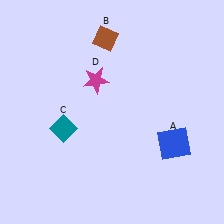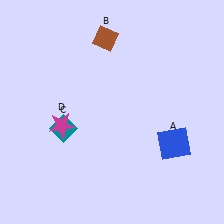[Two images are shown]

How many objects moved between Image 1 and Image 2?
1 object moved between the two images.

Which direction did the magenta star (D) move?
The magenta star (D) moved down.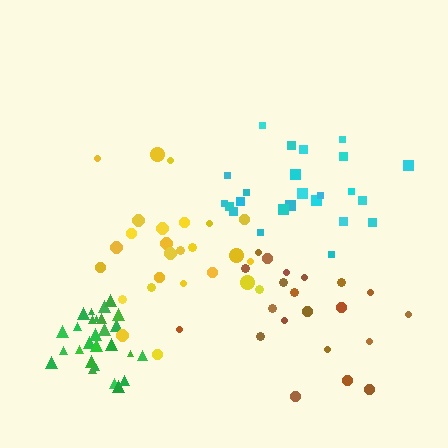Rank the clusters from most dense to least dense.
green, cyan, yellow, brown.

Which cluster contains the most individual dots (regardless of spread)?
Green (27).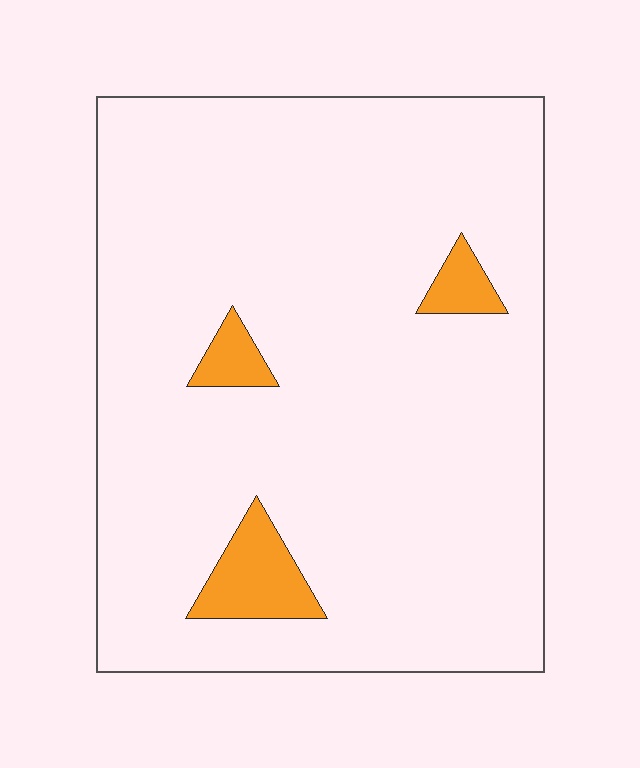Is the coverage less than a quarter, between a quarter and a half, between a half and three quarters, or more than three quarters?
Less than a quarter.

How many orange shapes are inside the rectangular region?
3.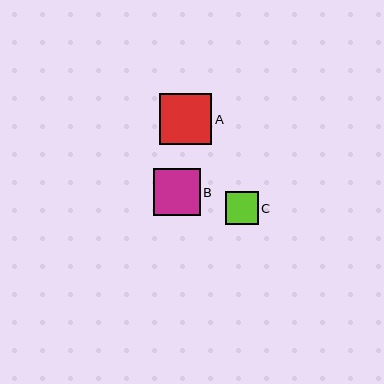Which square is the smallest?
Square C is the smallest with a size of approximately 33 pixels.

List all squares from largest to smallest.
From largest to smallest: A, B, C.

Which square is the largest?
Square A is the largest with a size of approximately 52 pixels.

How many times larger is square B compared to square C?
Square B is approximately 1.4 times the size of square C.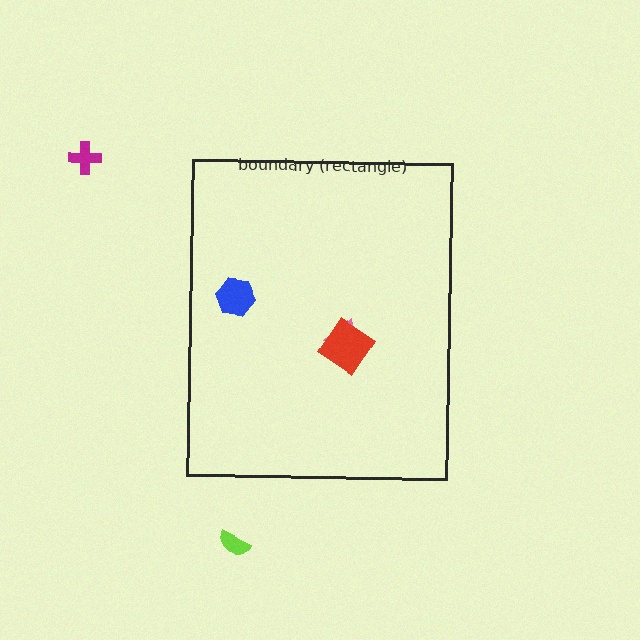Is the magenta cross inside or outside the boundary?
Outside.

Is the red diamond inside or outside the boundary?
Inside.